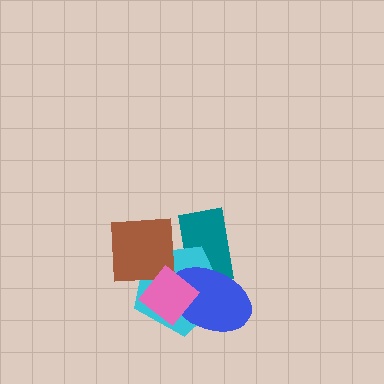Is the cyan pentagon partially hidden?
Yes, it is partially covered by another shape.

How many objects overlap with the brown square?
3 objects overlap with the brown square.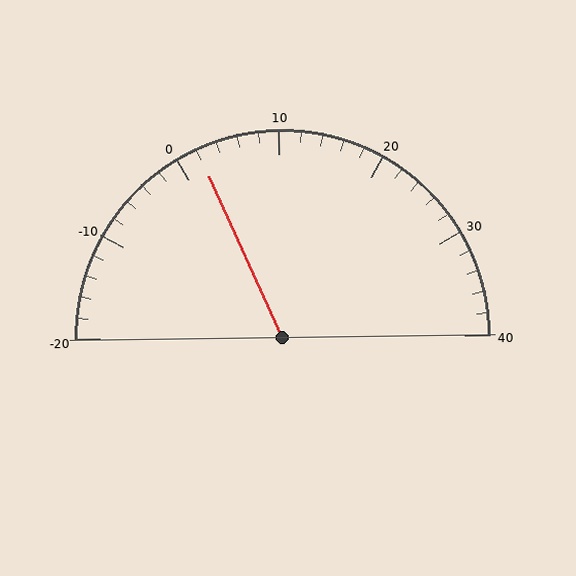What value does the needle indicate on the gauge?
The needle indicates approximately 2.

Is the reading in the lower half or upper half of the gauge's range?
The reading is in the lower half of the range (-20 to 40).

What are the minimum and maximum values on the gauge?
The gauge ranges from -20 to 40.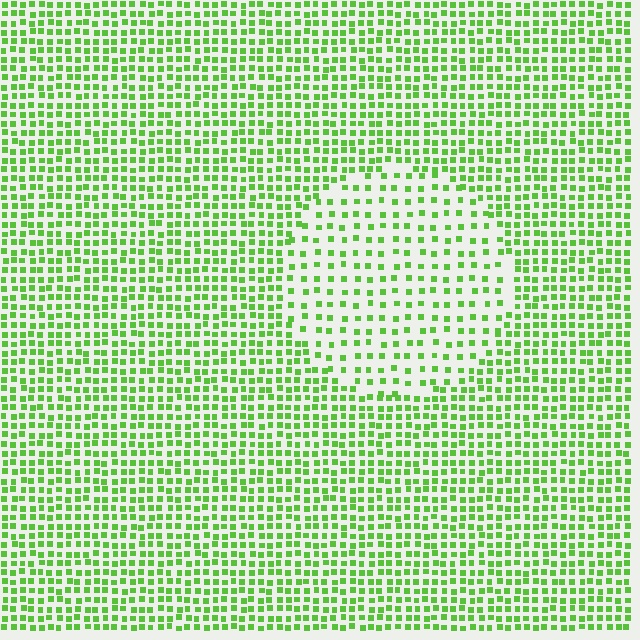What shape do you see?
I see a circle.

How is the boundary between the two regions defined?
The boundary is defined by a change in element density (approximately 2.0x ratio). All elements are the same color, size, and shape.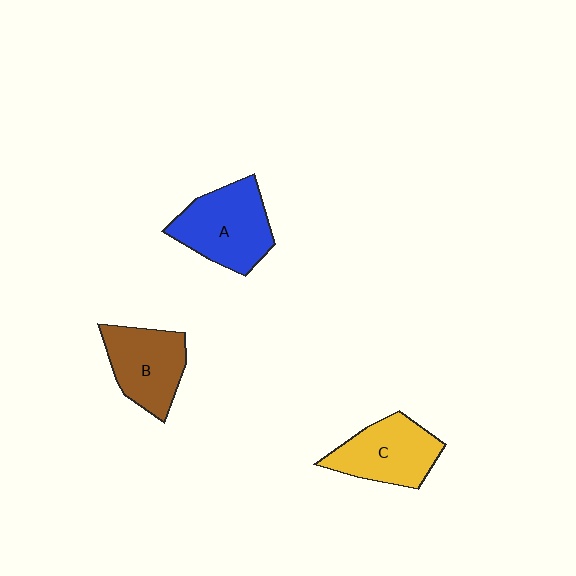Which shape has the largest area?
Shape A (blue).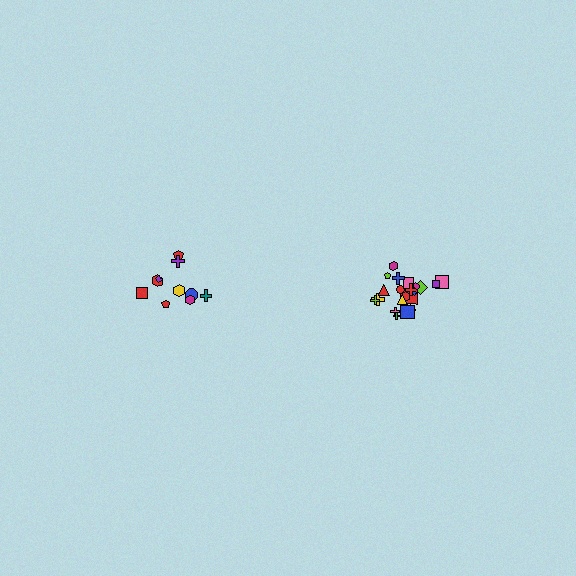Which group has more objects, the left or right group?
The right group.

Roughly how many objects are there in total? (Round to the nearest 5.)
Roughly 30 objects in total.